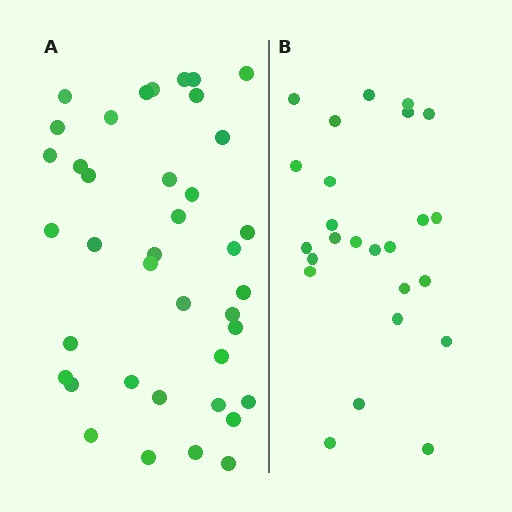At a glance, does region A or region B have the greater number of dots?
Region A (the left region) has more dots.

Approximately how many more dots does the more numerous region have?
Region A has approximately 15 more dots than region B.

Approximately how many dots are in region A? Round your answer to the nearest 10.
About 40 dots. (The exact count is 39, which rounds to 40.)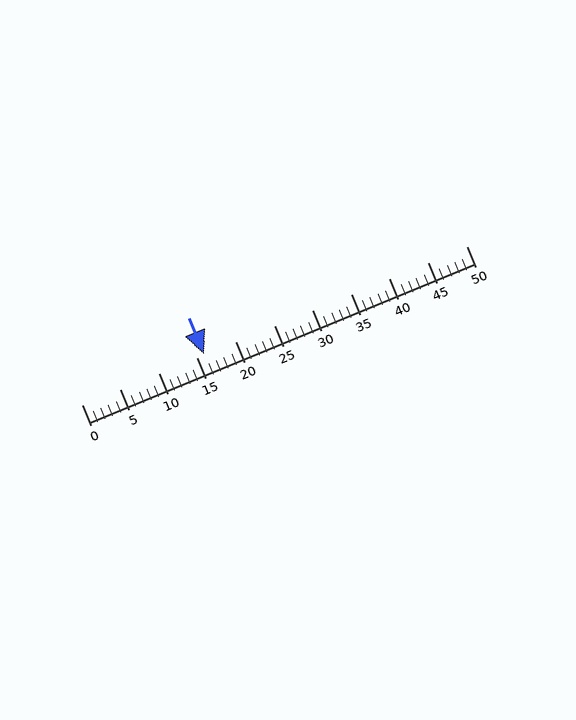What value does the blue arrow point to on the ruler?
The blue arrow points to approximately 16.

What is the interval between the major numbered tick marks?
The major tick marks are spaced 5 units apart.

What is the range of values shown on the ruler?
The ruler shows values from 0 to 50.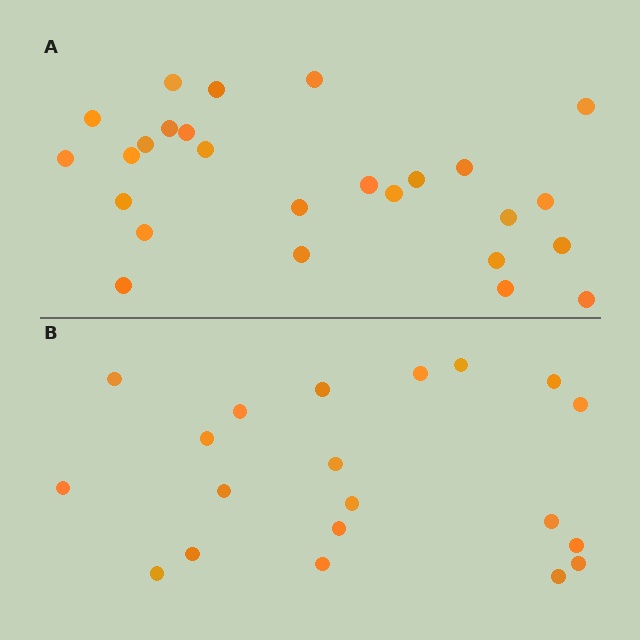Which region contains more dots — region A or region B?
Region A (the top region) has more dots.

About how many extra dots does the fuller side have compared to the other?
Region A has about 6 more dots than region B.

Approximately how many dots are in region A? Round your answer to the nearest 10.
About 30 dots. (The exact count is 26, which rounds to 30.)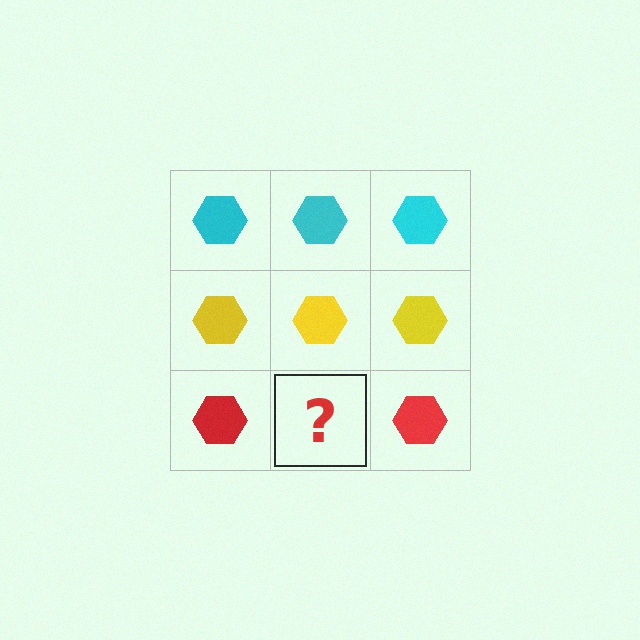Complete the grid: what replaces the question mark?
The question mark should be replaced with a red hexagon.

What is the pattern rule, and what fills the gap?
The rule is that each row has a consistent color. The gap should be filled with a red hexagon.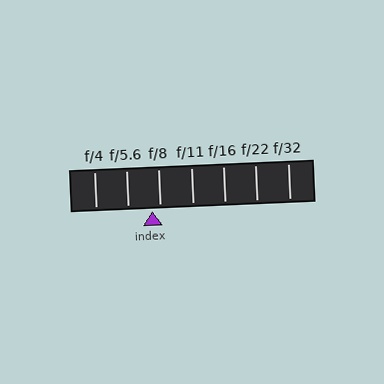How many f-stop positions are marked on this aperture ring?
There are 7 f-stop positions marked.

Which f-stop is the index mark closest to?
The index mark is closest to f/8.